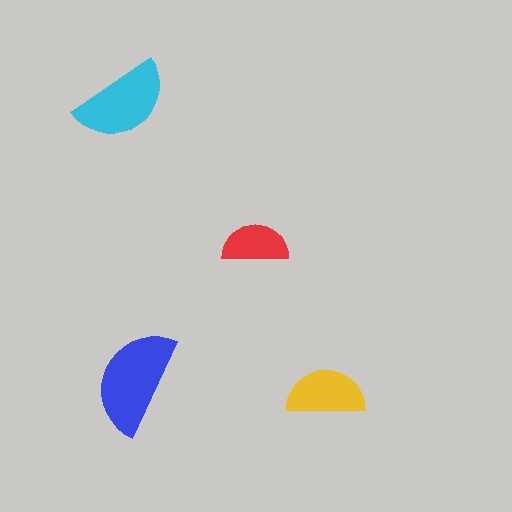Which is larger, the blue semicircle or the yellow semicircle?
The blue one.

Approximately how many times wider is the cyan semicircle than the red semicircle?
About 1.5 times wider.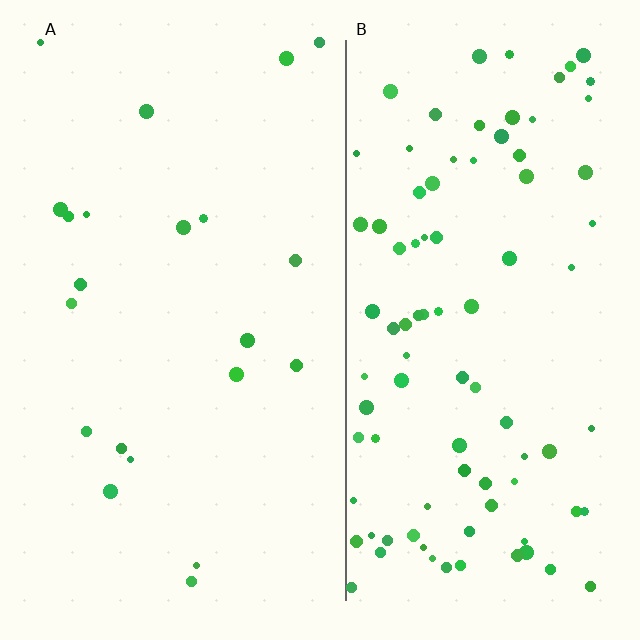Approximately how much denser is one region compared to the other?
Approximately 4.4× — region B over region A.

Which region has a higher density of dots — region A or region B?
B (the right).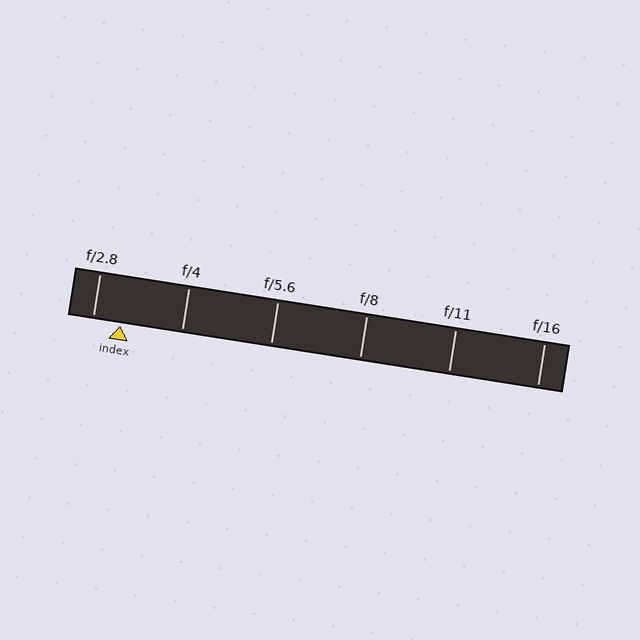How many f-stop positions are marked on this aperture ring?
There are 6 f-stop positions marked.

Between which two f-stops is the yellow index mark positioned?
The index mark is between f/2.8 and f/4.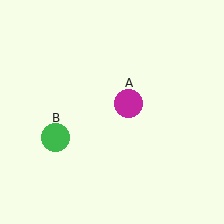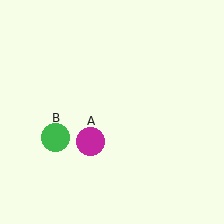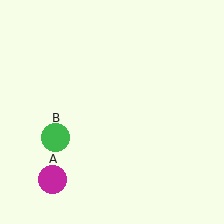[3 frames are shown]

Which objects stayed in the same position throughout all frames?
Green circle (object B) remained stationary.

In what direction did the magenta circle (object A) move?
The magenta circle (object A) moved down and to the left.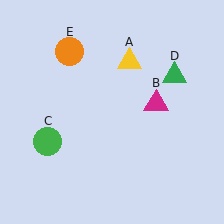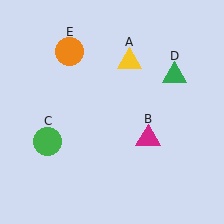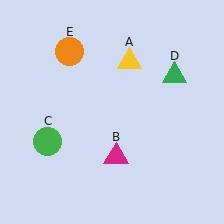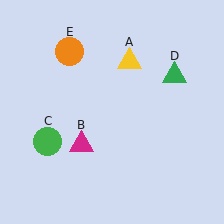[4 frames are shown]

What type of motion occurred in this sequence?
The magenta triangle (object B) rotated clockwise around the center of the scene.